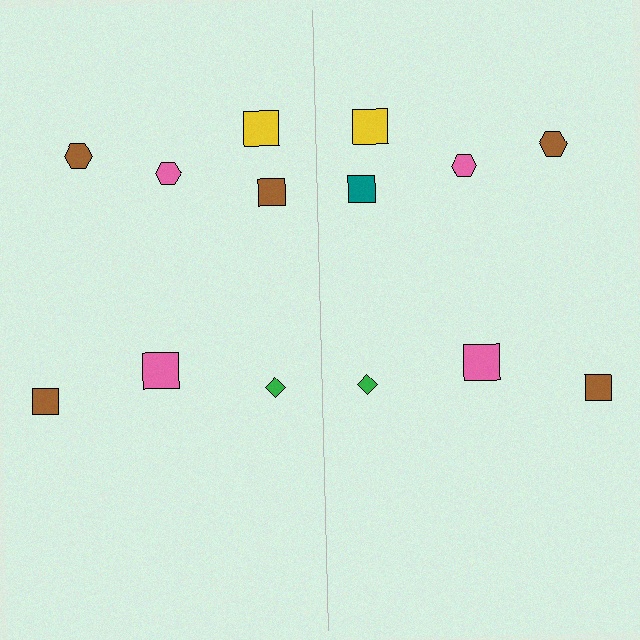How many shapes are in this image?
There are 14 shapes in this image.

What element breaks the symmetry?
The teal square on the right side breaks the symmetry — its mirror counterpart is brown.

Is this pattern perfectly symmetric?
No, the pattern is not perfectly symmetric. The teal square on the right side breaks the symmetry — its mirror counterpart is brown.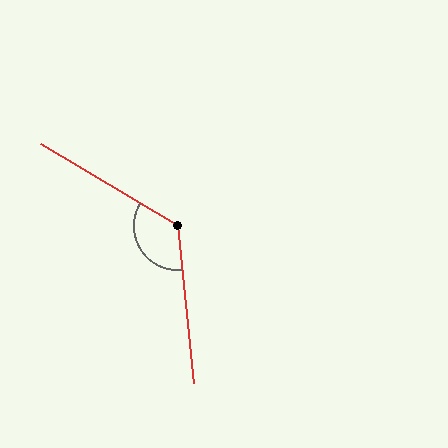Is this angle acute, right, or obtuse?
It is obtuse.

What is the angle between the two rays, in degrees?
Approximately 127 degrees.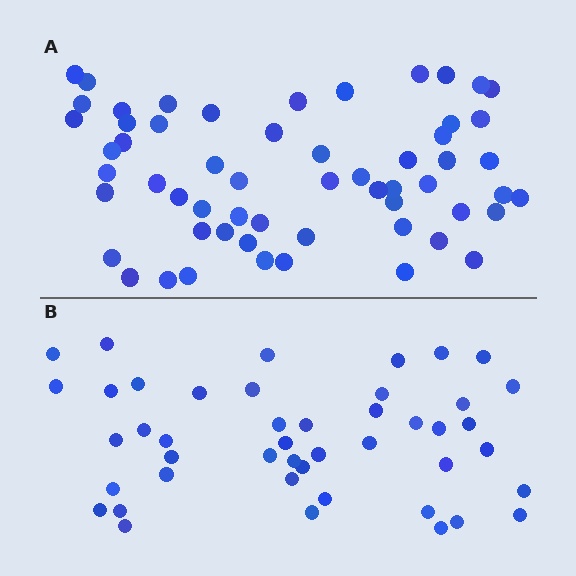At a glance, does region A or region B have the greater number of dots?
Region A (the top region) has more dots.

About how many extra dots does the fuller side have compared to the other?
Region A has approximately 15 more dots than region B.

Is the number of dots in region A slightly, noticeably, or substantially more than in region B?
Region A has noticeably more, but not dramatically so. The ratio is roughly 1.3 to 1.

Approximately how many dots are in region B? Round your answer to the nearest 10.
About 40 dots. (The exact count is 45, which rounds to 40.)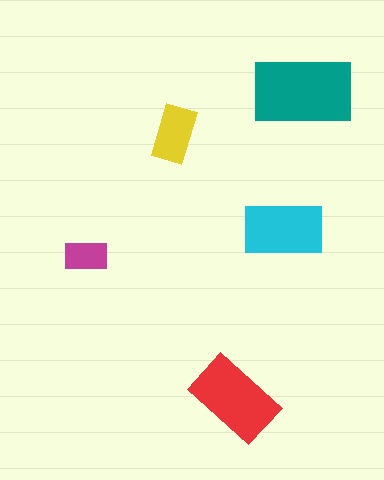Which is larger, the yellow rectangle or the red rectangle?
The red one.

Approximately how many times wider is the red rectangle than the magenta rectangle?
About 2 times wider.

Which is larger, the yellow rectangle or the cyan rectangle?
The cyan one.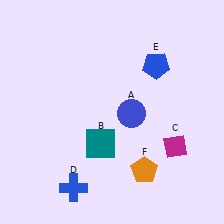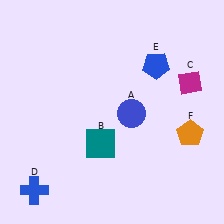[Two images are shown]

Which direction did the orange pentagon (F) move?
The orange pentagon (F) moved right.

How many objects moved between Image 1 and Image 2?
3 objects moved between the two images.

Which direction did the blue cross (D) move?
The blue cross (D) moved left.